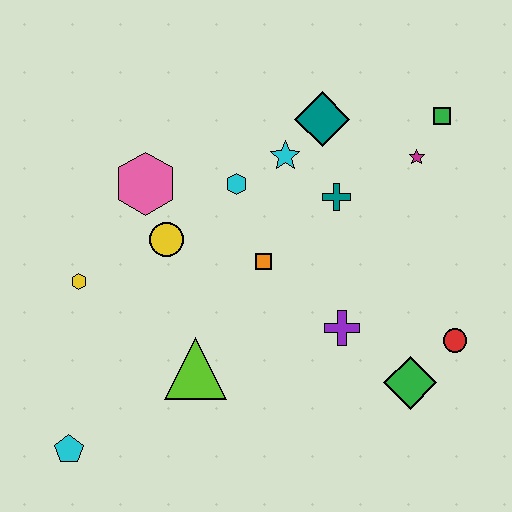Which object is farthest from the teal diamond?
The cyan pentagon is farthest from the teal diamond.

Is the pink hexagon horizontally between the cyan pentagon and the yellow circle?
Yes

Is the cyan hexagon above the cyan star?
No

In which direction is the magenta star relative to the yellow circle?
The magenta star is to the right of the yellow circle.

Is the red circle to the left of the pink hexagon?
No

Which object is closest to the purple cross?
The green diamond is closest to the purple cross.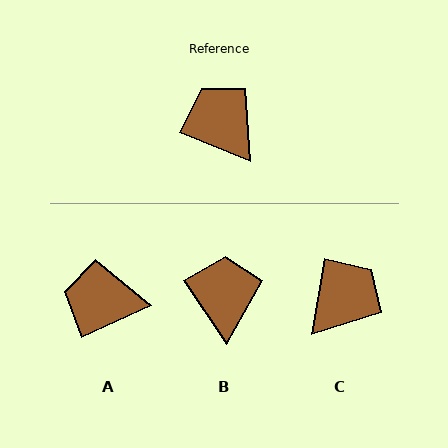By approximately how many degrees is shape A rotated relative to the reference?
Approximately 47 degrees counter-clockwise.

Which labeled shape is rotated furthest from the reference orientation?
C, about 77 degrees away.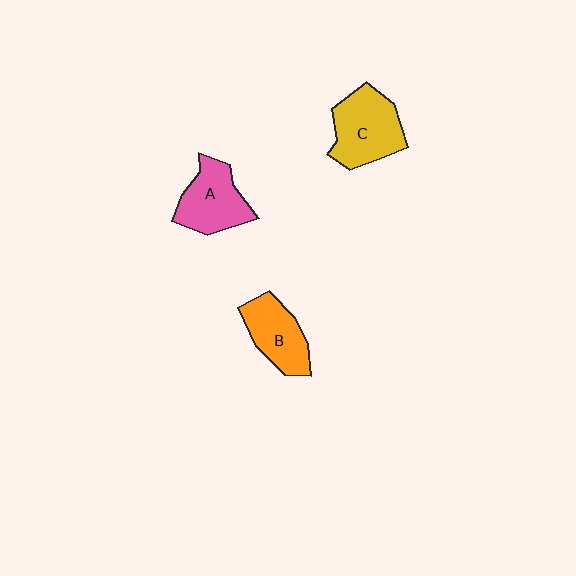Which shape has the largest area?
Shape C (yellow).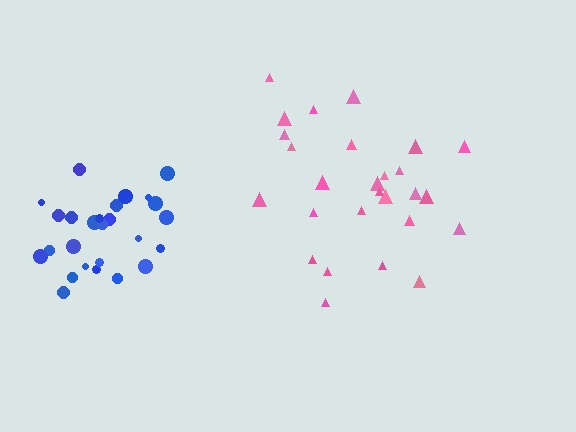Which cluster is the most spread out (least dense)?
Pink.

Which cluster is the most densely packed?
Blue.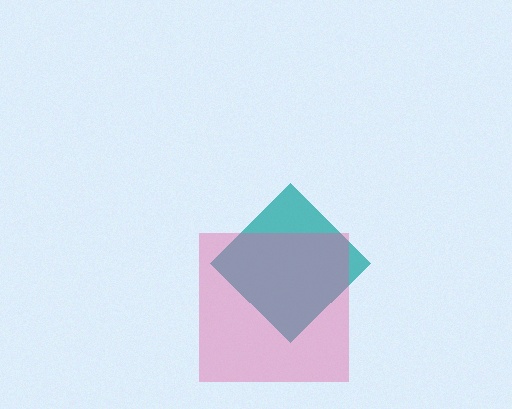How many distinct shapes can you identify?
There are 2 distinct shapes: a teal diamond, a pink square.